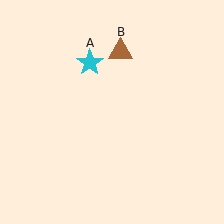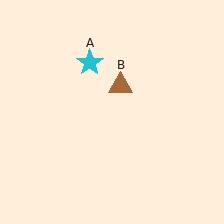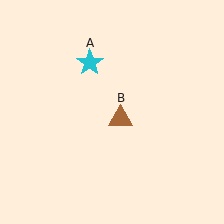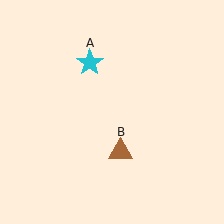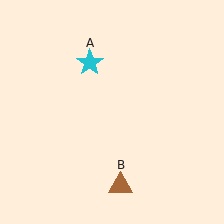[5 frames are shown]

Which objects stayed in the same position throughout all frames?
Cyan star (object A) remained stationary.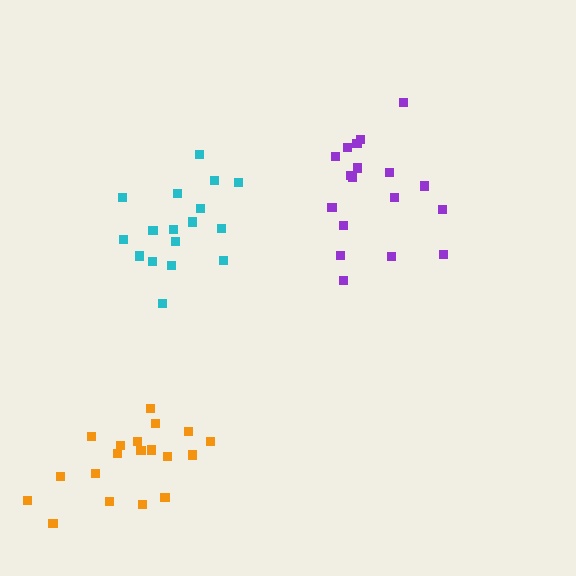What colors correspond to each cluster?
The clusters are colored: cyan, purple, orange.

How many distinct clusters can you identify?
There are 3 distinct clusters.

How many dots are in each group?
Group 1: 17 dots, Group 2: 18 dots, Group 3: 19 dots (54 total).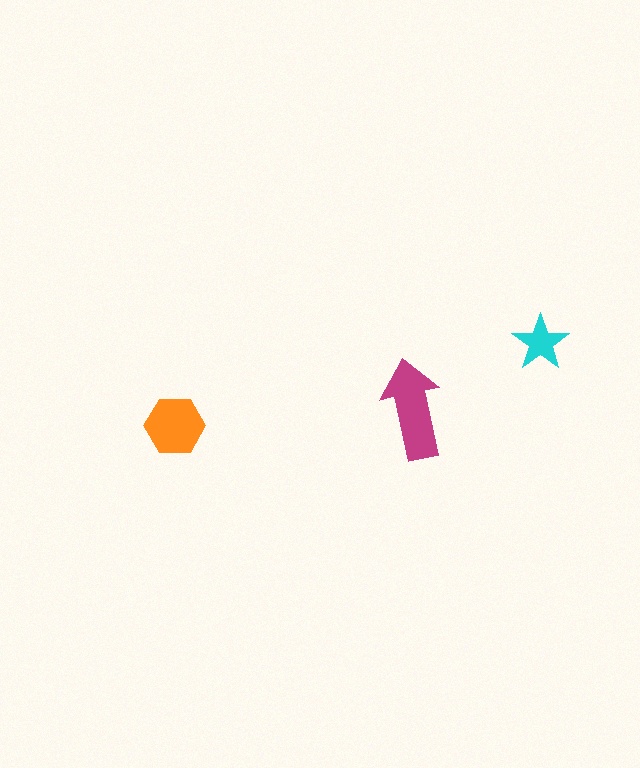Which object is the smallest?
The cyan star.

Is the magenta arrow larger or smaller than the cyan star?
Larger.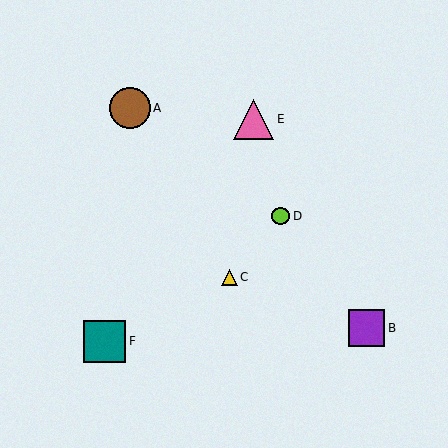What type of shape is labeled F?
Shape F is a teal square.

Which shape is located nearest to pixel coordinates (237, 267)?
The yellow triangle (labeled C) at (229, 277) is nearest to that location.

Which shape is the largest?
The teal square (labeled F) is the largest.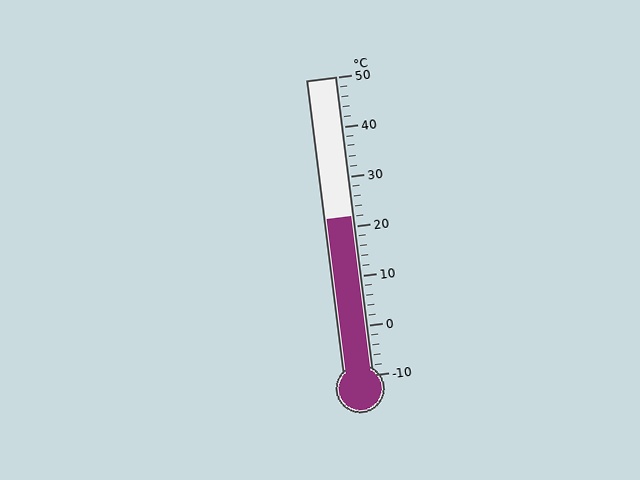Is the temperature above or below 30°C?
The temperature is below 30°C.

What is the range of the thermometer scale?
The thermometer scale ranges from -10°C to 50°C.